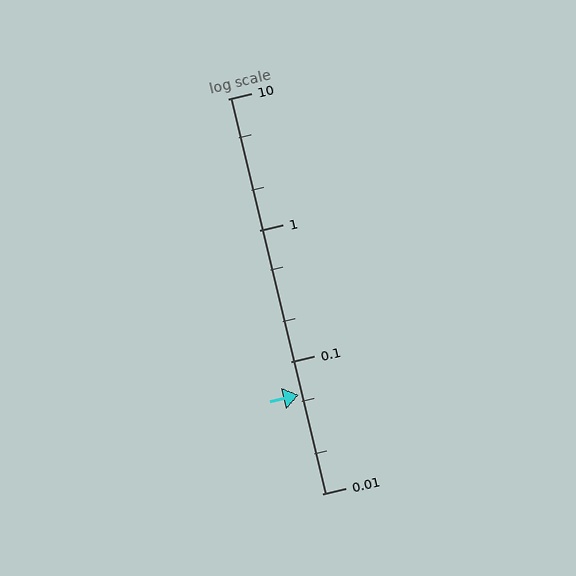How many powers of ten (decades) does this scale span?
The scale spans 3 decades, from 0.01 to 10.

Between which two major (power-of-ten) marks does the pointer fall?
The pointer is between 0.01 and 0.1.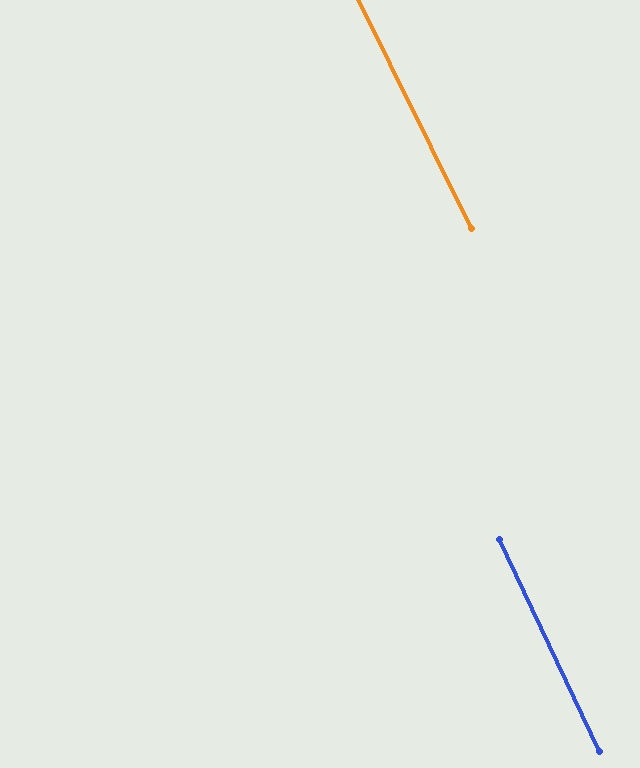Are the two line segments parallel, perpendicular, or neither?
Parallel — their directions differ by only 0.8°.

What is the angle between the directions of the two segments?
Approximately 1 degree.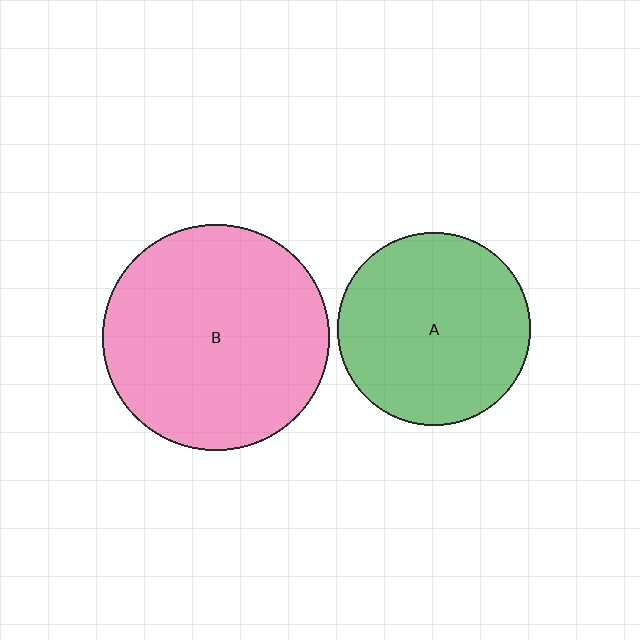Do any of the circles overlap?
No, none of the circles overlap.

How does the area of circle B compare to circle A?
Approximately 1.4 times.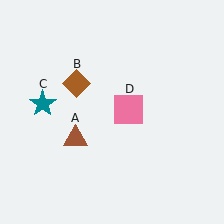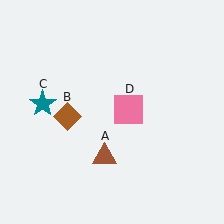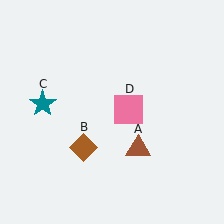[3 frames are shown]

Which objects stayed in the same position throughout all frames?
Teal star (object C) and pink square (object D) remained stationary.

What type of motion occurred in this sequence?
The brown triangle (object A), brown diamond (object B) rotated counterclockwise around the center of the scene.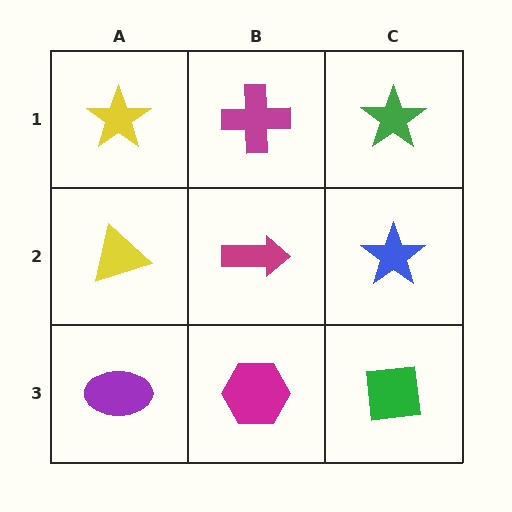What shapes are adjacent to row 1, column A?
A yellow triangle (row 2, column A), a magenta cross (row 1, column B).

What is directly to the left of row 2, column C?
A magenta arrow.